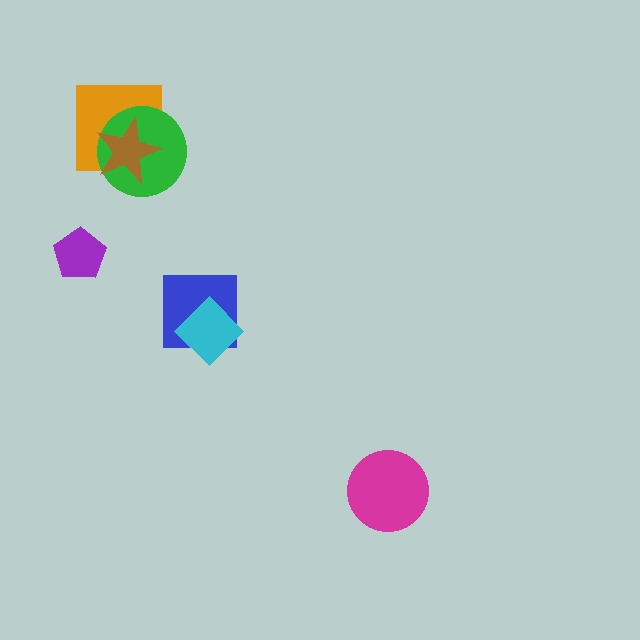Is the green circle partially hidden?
Yes, it is partially covered by another shape.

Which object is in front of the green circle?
The brown star is in front of the green circle.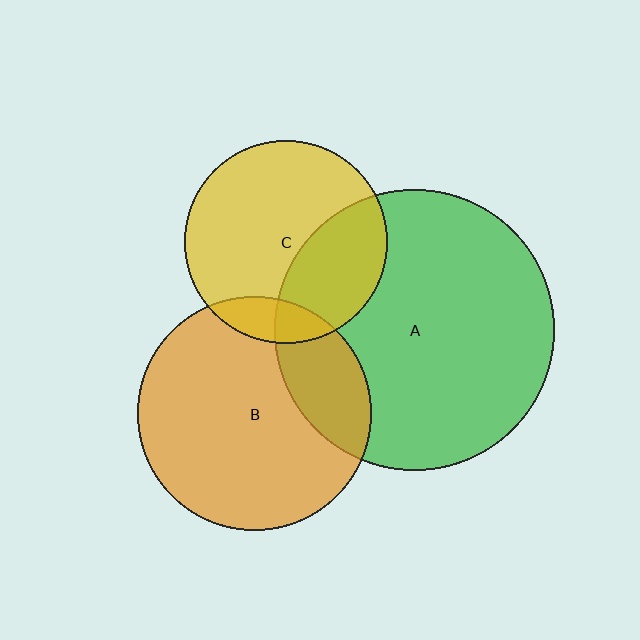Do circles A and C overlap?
Yes.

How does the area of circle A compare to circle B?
Approximately 1.4 times.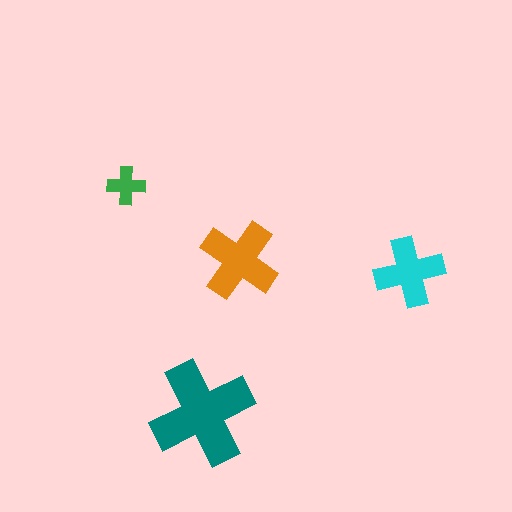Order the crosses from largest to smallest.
the teal one, the orange one, the cyan one, the green one.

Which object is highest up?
The green cross is topmost.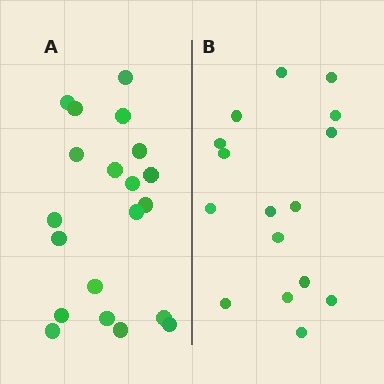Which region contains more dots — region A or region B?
Region A (the left region) has more dots.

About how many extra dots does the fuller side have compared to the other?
Region A has about 4 more dots than region B.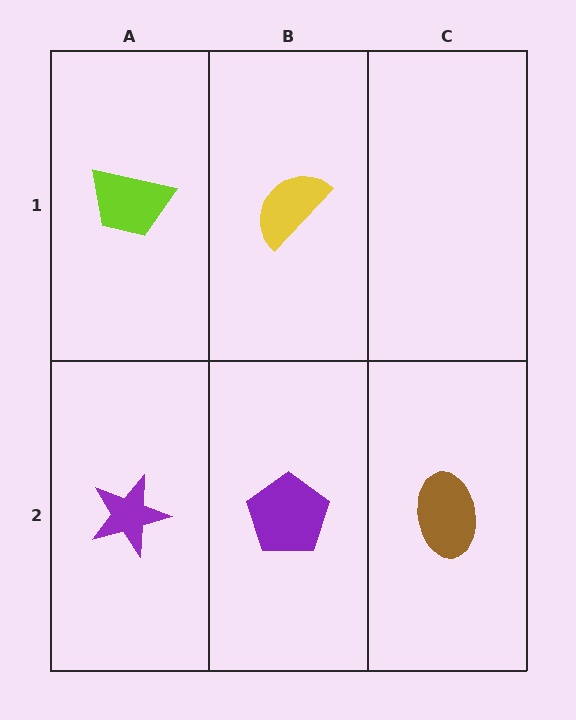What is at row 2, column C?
A brown ellipse.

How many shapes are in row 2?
3 shapes.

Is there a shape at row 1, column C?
No, that cell is empty.